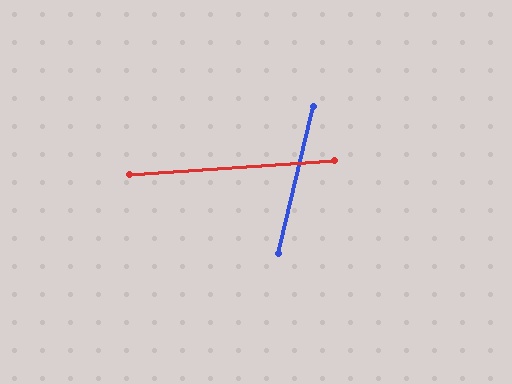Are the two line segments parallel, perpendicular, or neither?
Neither parallel nor perpendicular — they differ by about 73°.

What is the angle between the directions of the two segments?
Approximately 73 degrees.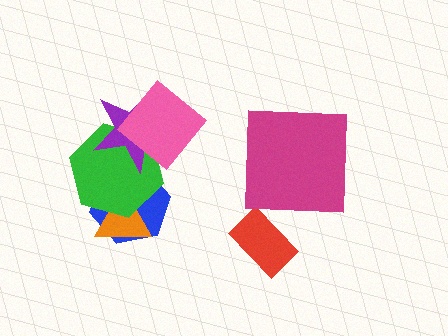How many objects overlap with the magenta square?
0 objects overlap with the magenta square.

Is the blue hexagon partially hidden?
Yes, it is partially covered by another shape.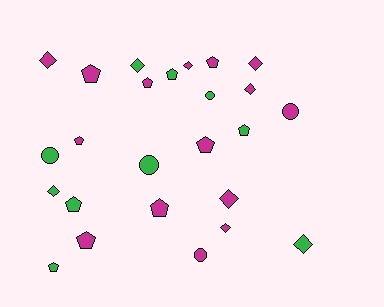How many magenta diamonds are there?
There are 6 magenta diamonds.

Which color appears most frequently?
Magenta, with 15 objects.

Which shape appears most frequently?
Pentagon, with 11 objects.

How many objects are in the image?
There are 25 objects.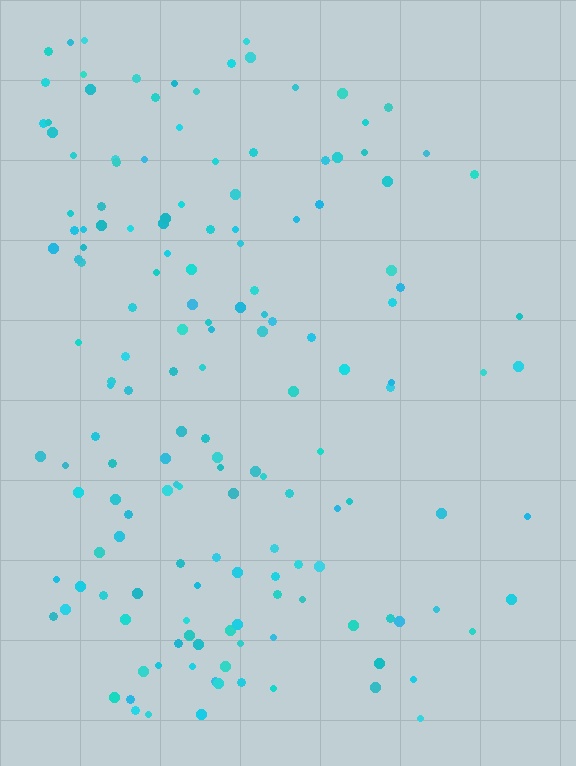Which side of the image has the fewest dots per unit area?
The right.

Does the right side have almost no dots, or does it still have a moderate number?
Still a moderate number, just noticeably fewer than the left.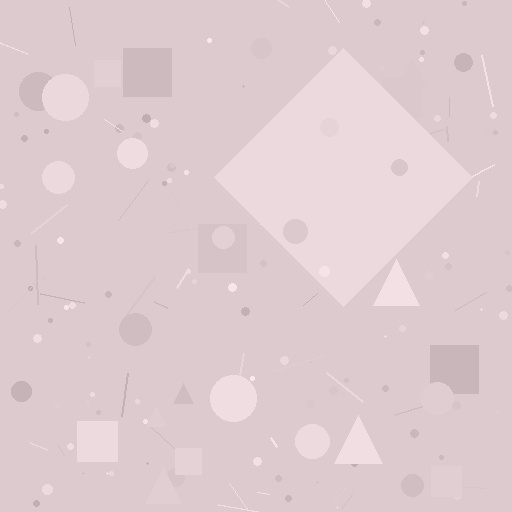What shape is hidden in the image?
A diamond is hidden in the image.